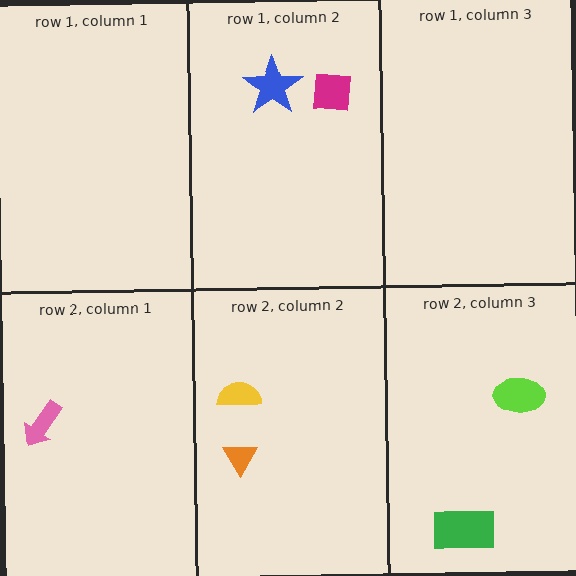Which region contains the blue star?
The row 1, column 2 region.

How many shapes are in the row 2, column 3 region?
2.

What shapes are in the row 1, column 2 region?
The magenta square, the blue star.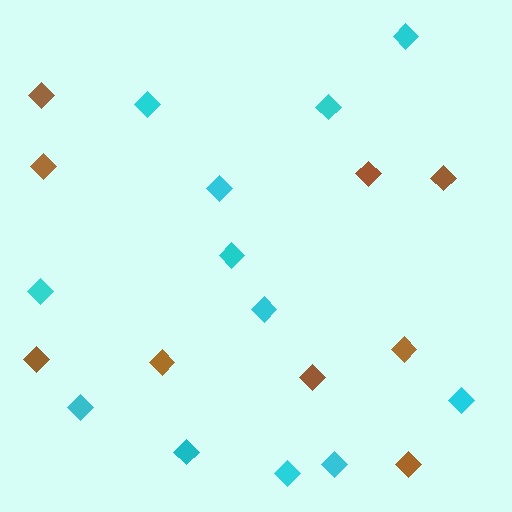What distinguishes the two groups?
There are 2 groups: one group of brown diamonds (9) and one group of cyan diamonds (12).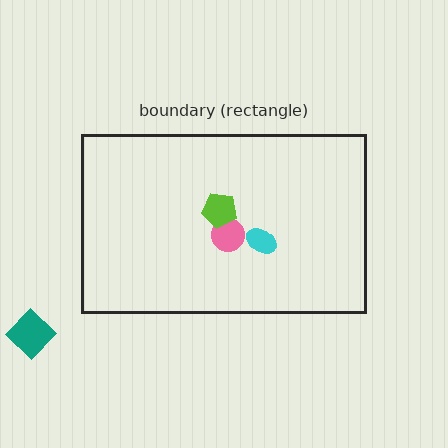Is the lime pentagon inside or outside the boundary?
Inside.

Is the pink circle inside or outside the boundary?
Inside.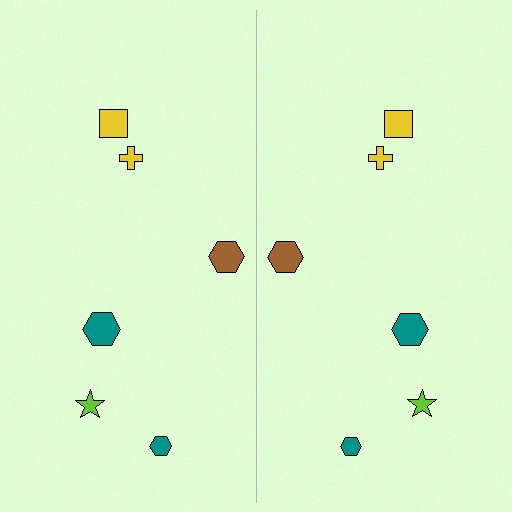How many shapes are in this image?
There are 12 shapes in this image.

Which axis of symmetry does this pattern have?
The pattern has a vertical axis of symmetry running through the center of the image.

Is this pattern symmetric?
Yes, this pattern has bilateral (reflection) symmetry.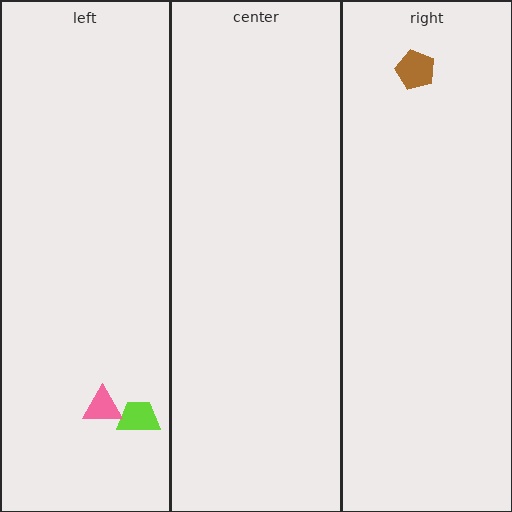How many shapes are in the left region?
2.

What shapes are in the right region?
The brown pentagon.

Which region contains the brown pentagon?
The right region.